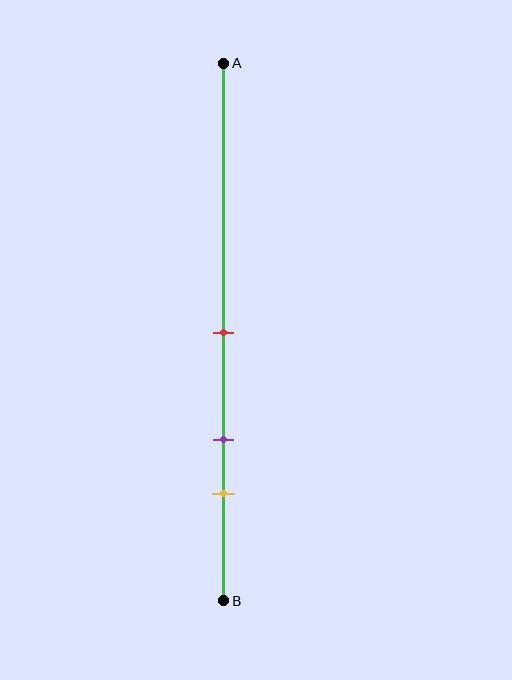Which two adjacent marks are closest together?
The purple and yellow marks are the closest adjacent pair.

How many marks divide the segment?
There are 3 marks dividing the segment.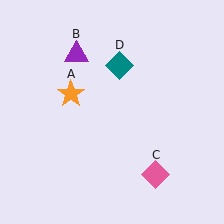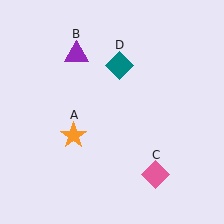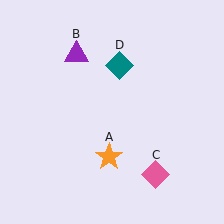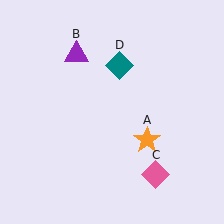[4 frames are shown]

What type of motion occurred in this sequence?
The orange star (object A) rotated counterclockwise around the center of the scene.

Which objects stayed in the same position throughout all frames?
Purple triangle (object B) and pink diamond (object C) and teal diamond (object D) remained stationary.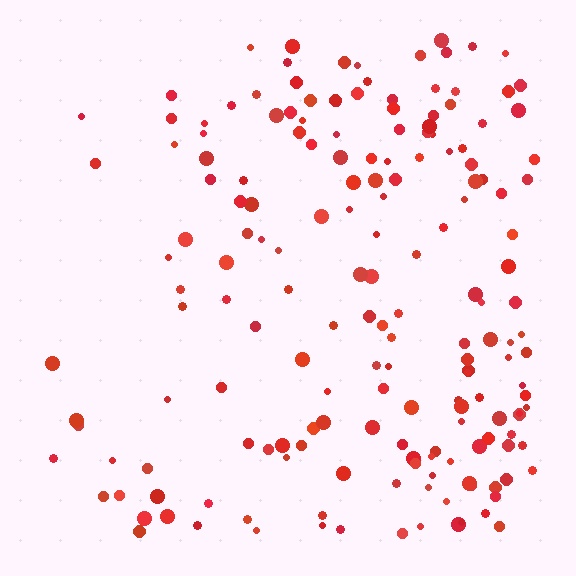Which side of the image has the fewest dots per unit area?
The left.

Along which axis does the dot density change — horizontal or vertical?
Horizontal.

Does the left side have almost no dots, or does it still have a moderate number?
Still a moderate number, just noticeably fewer than the right.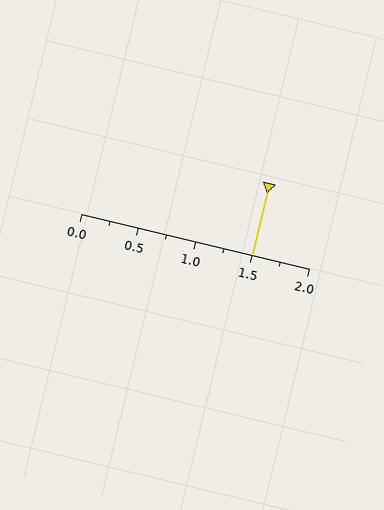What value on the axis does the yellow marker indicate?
The marker indicates approximately 1.5.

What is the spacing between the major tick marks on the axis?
The major ticks are spaced 0.5 apart.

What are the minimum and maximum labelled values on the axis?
The axis runs from 0.0 to 2.0.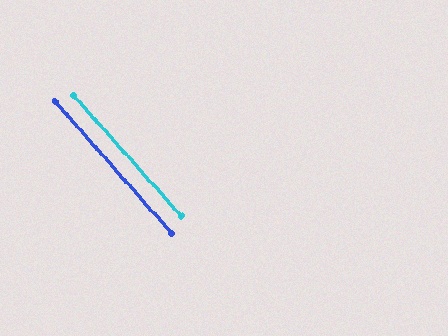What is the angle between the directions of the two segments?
Approximately 0 degrees.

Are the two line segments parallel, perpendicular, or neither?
Parallel — their directions differ by only 0.1°.